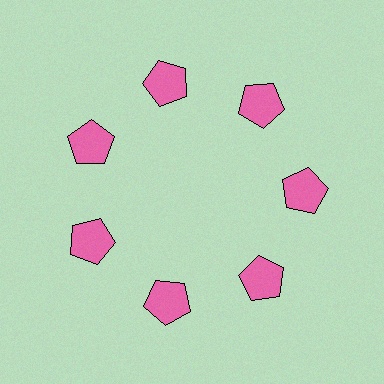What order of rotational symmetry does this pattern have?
This pattern has 7-fold rotational symmetry.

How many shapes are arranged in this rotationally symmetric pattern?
There are 7 shapes, arranged in 7 groups of 1.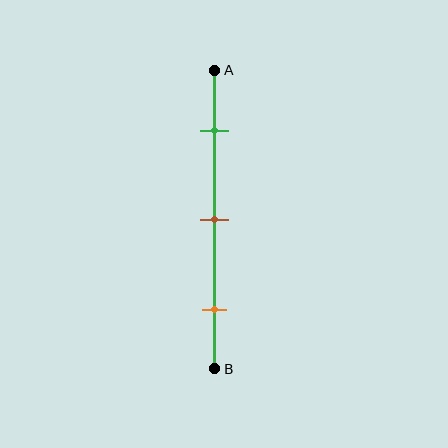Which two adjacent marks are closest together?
The green and brown marks are the closest adjacent pair.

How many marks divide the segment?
There are 3 marks dividing the segment.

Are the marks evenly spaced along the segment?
Yes, the marks are approximately evenly spaced.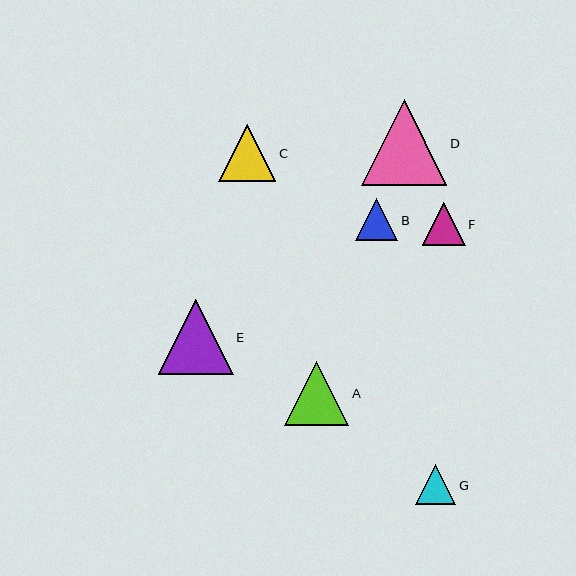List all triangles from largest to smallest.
From largest to smallest: D, E, A, C, F, B, G.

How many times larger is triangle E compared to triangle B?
Triangle E is approximately 1.8 times the size of triangle B.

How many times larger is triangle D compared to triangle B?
Triangle D is approximately 2.0 times the size of triangle B.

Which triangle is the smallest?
Triangle G is the smallest with a size of approximately 40 pixels.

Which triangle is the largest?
Triangle D is the largest with a size of approximately 85 pixels.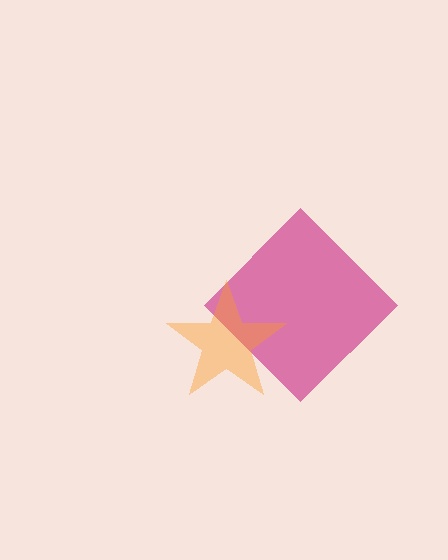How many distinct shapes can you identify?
There are 2 distinct shapes: a magenta diamond, an orange star.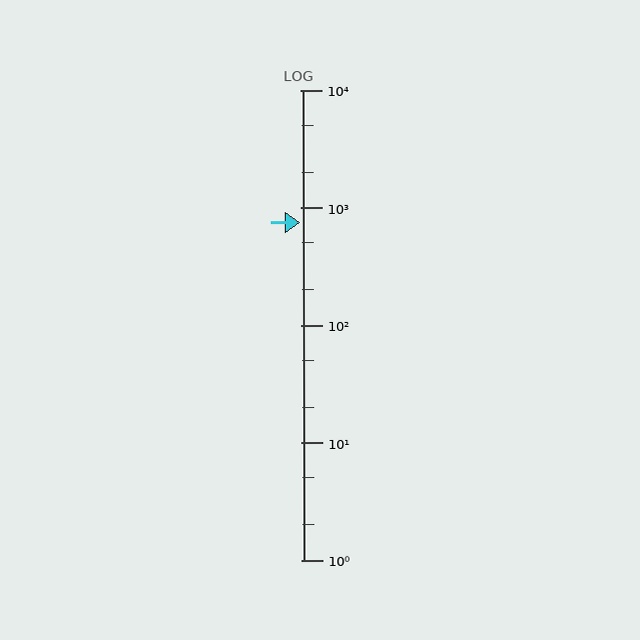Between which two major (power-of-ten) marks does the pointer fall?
The pointer is between 100 and 1000.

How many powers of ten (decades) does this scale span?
The scale spans 4 decades, from 1 to 10000.